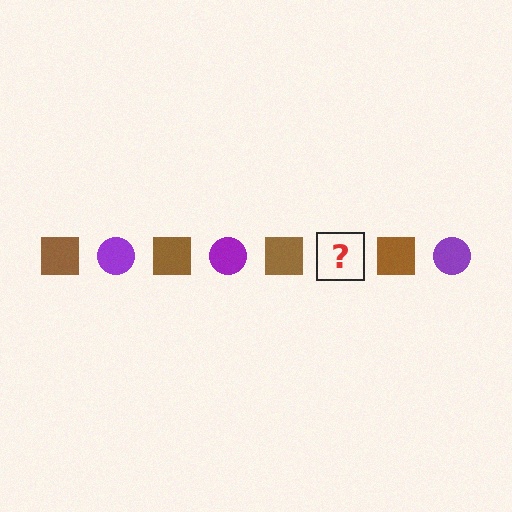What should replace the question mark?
The question mark should be replaced with a purple circle.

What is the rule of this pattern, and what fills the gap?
The rule is that the pattern alternates between brown square and purple circle. The gap should be filled with a purple circle.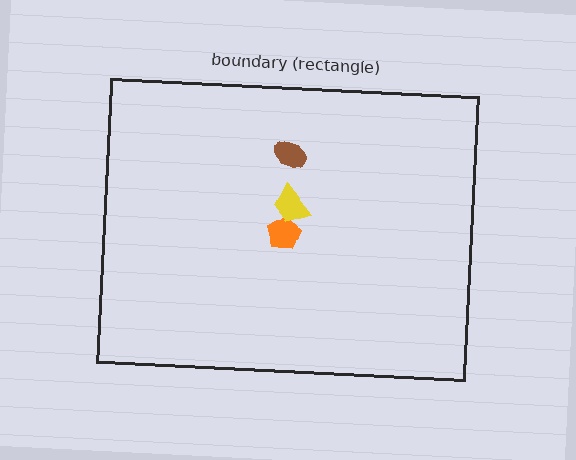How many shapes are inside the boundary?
3 inside, 0 outside.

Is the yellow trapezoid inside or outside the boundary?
Inside.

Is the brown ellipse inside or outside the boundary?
Inside.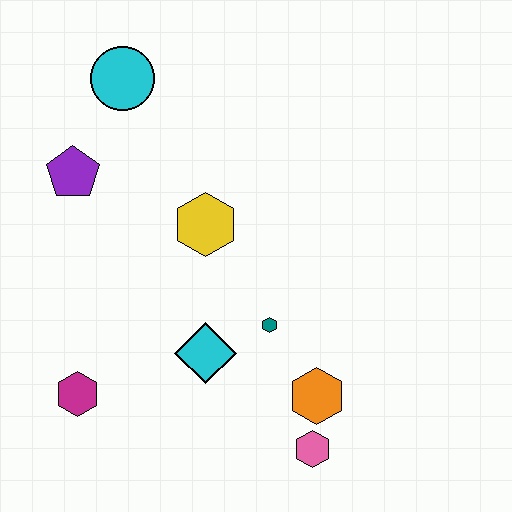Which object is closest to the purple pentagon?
The cyan circle is closest to the purple pentagon.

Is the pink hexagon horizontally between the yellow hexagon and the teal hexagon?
No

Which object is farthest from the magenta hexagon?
The cyan circle is farthest from the magenta hexagon.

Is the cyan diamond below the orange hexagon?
No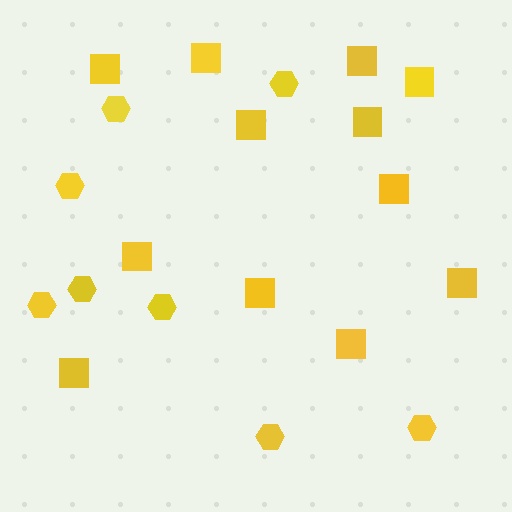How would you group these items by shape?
There are 2 groups: one group of squares (12) and one group of hexagons (8).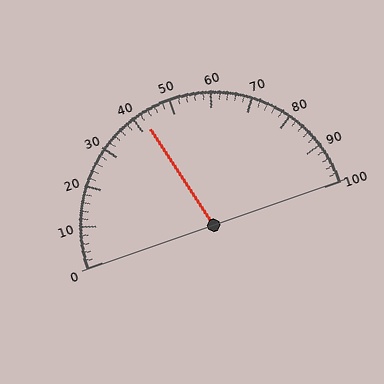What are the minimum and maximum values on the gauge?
The gauge ranges from 0 to 100.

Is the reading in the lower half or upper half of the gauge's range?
The reading is in the lower half of the range (0 to 100).